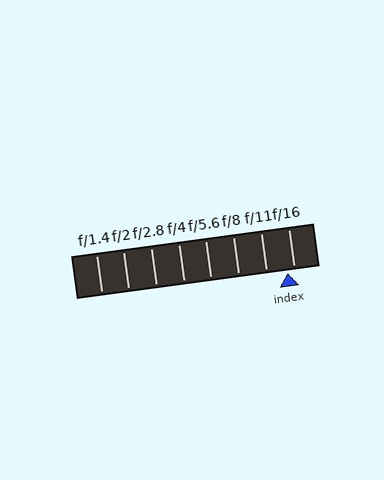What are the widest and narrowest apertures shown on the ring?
The widest aperture shown is f/1.4 and the narrowest is f/16.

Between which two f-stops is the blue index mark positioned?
The index mark is between f/11 and f/16.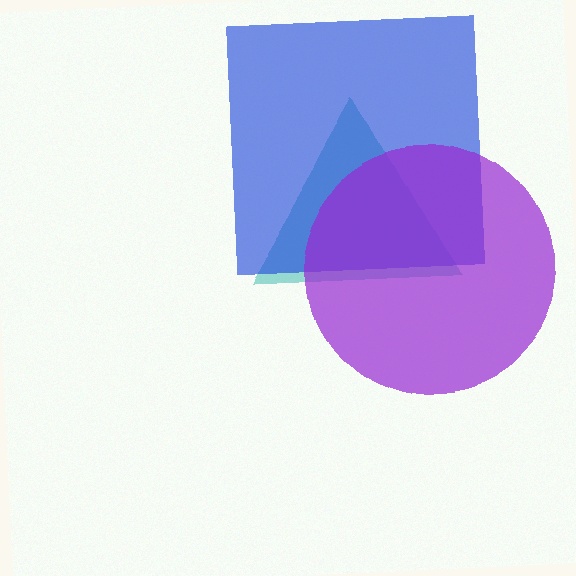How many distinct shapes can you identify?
There are 3 distinct shapes: a teal triangle, a blue square, a purple circle.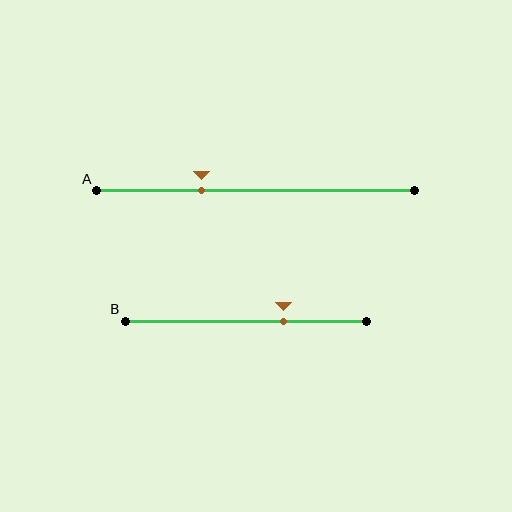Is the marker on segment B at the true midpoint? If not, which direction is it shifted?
No, the marker on segment B is shifted to the right by about 16% of the segment length.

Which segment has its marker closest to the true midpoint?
Segment B has its marker closest to the true midpoint.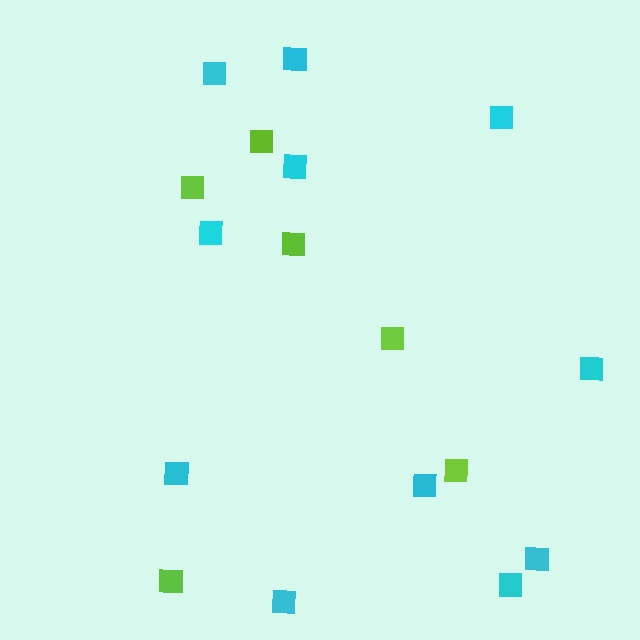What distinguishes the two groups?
There are 2 groups: one group of lime squares (6) and one group of cyan squares (11).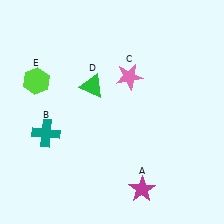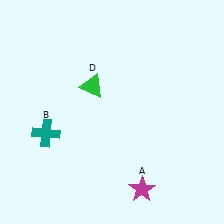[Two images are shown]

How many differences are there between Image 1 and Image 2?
There are 2 differences between the two images.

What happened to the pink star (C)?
The pink star (C) was removed in Image 2. It was in the top-right area of Image 1.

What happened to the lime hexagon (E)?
The lime hexagon (E) was removed in Image 2. It was in the top-left area of Image 1.